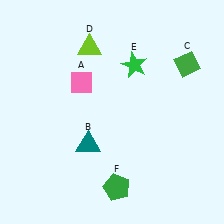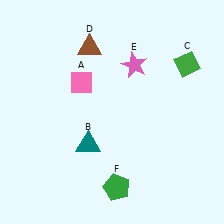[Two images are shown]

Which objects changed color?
D changed from lime to brown. E changed from green to pink.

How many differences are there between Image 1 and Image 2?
There are 2 differences between the two images.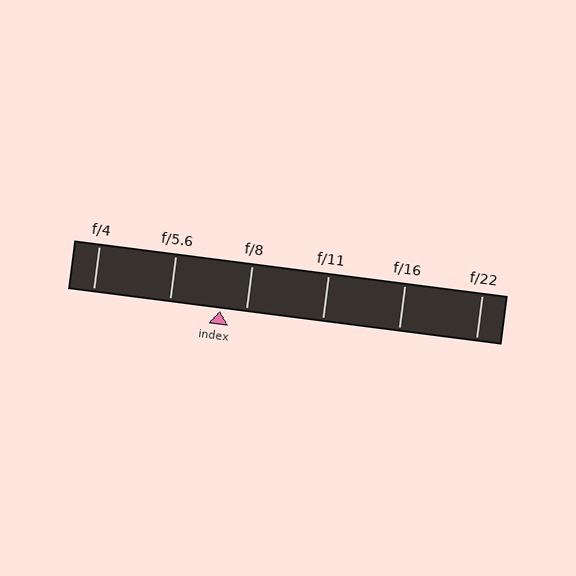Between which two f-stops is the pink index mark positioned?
The index mark is between f/5.6 and f/8.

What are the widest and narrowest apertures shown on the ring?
The widest aperture shown is f/4 and the narrowest is f/22.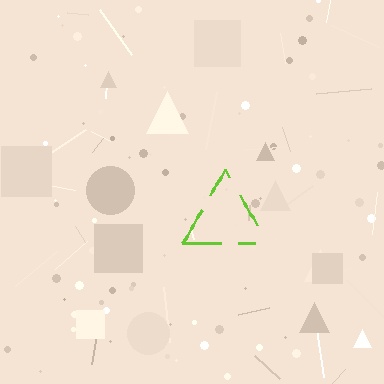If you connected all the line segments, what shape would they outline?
They would outline a triangle.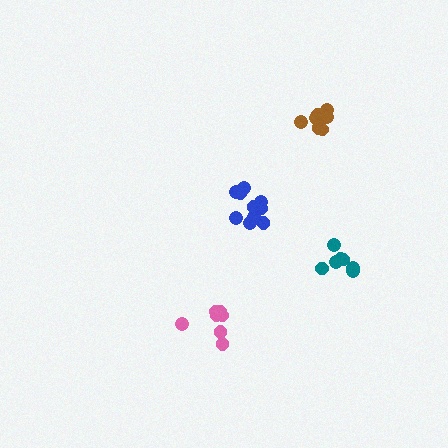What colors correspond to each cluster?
The clusters are colored: pink, brown, blue, teal.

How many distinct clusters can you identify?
There are 4 distinct clusters.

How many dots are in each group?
Group 1: 7 dots, Group 2: 8 dots, Group 3: 10 dots, Group 4: 7 dots (32 total).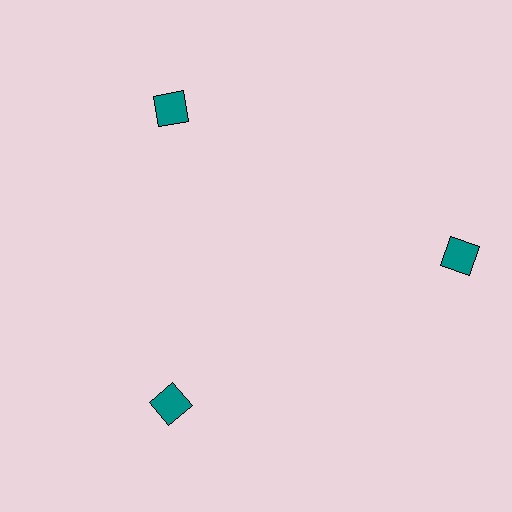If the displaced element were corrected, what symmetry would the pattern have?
It would have 3-fold rotational symmetry — the pattern would map onto itself every 120 degrees.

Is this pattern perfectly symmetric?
No. The 3 teal diamonds are arranged in a ring, but one element near the 3 o'clock position is pushed outward from the center, breaking the 3-fold rotational symmetry.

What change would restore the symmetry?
The symmetry would be restored by moving it inward, back onto the ring so that all 3 diamonds sit at equal angles and equal distance from the center.